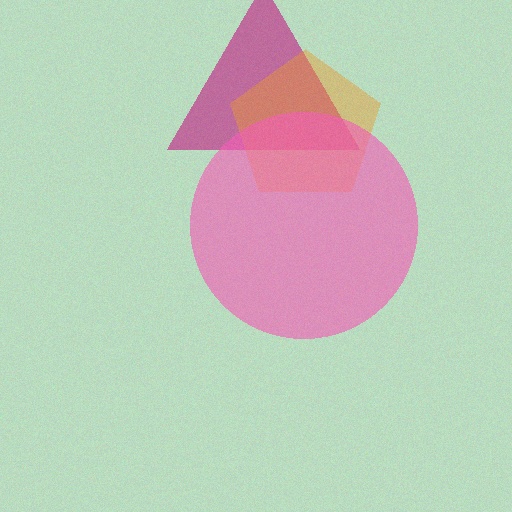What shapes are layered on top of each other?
The layered shapes are: a magenta triangle, an orange pentagon, a pink circle.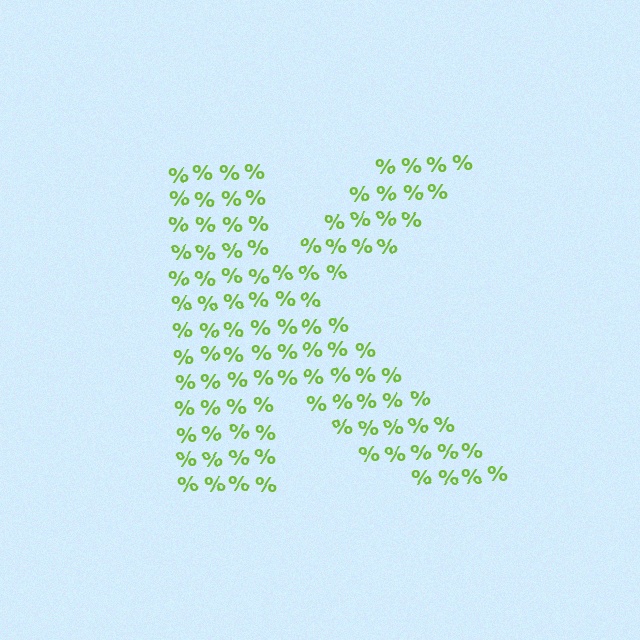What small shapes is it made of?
It is made of small percent signs.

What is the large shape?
The large shape is the letter K.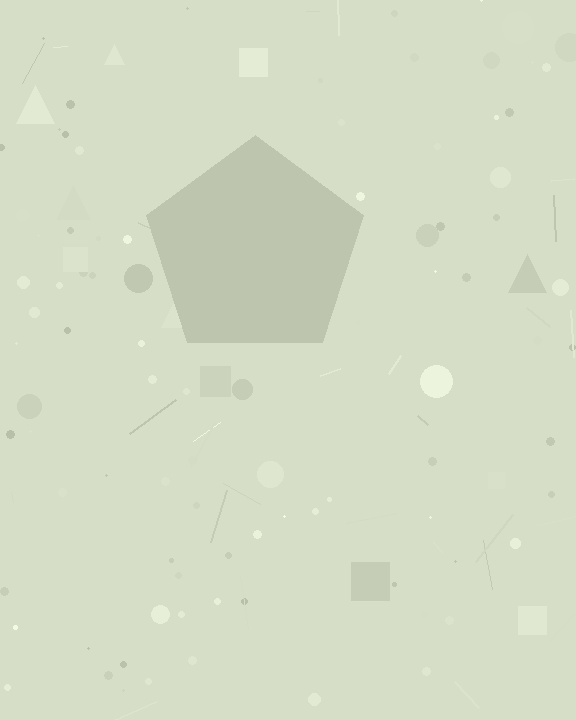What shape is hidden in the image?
A pentagon is hidden in the image.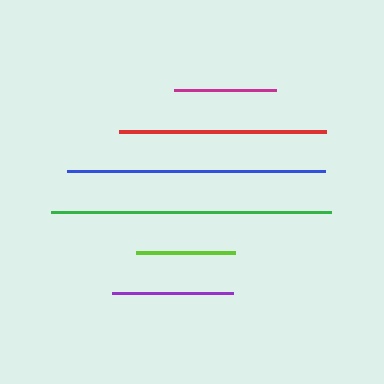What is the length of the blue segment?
The blue segment is approximately 258 pixels long.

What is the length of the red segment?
The red segment is approximately 207 pixels long.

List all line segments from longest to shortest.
From longest to shortest: green, blue, red, purple, magenta, lime.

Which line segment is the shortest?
The lime line is the shortest at approximately 99 pixels.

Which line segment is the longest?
The green line is the longest at approximately 280 pixels.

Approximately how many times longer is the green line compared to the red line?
The green line is approximately 1.4 times the length of the red line.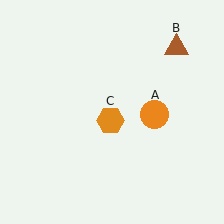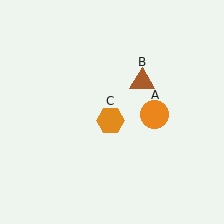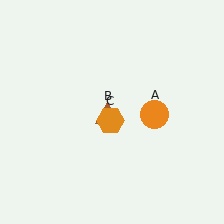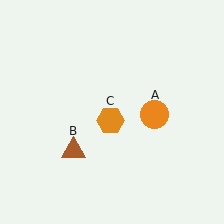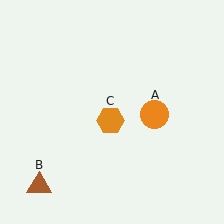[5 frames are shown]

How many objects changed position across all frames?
1 object changed position: brown triangle (object B).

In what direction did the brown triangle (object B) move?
The brown triangle (object B) moved down and to the left.